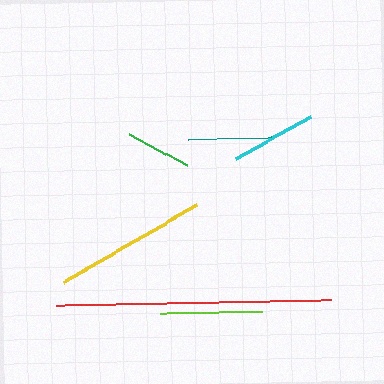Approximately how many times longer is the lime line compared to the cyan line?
The lime line is approximately 1.2 times the length of the cyan line.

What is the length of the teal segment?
The teal segment is approximately 83 pixels long.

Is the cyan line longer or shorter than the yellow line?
The yellow line is longer than the cyan line.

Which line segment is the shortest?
The green line is the shortest at approximately 66 pixels.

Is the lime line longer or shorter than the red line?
The red line is longer than the lime line.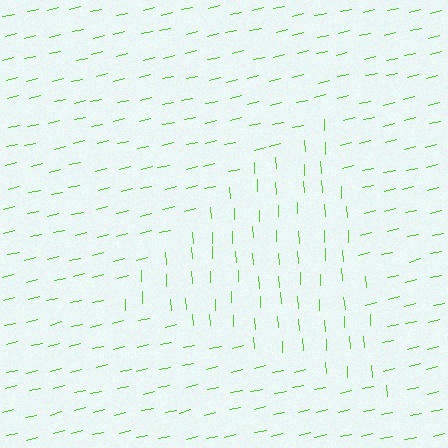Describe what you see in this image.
The image is filled with small lime line segments. A triangle region in the image has lines oriented differently from the surrounding lines, creating a visible texture boundary.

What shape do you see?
I see a triangle.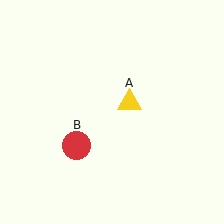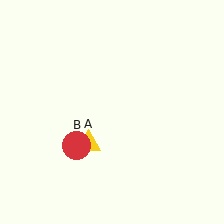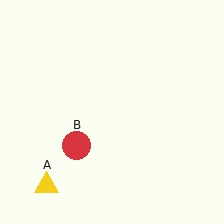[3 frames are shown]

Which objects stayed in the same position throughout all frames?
Red circle (object B) remained stationary.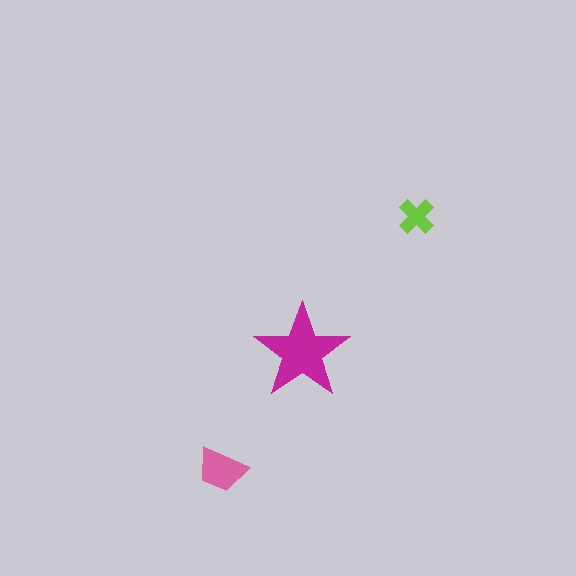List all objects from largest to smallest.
The magenta star, the pink trapezoid, the lime cross.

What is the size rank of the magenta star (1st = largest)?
1st.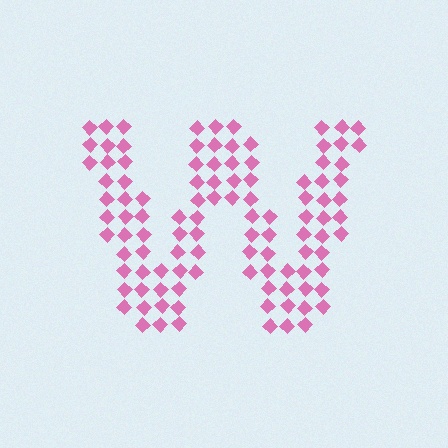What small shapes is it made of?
It is made of small diamonds.